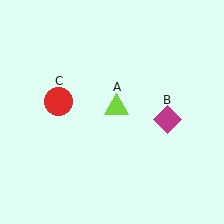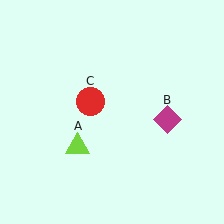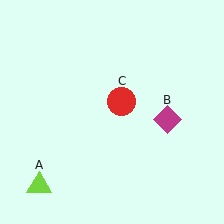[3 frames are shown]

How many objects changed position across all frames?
2 objects changed position: lime triangle (object A), red circle (object C).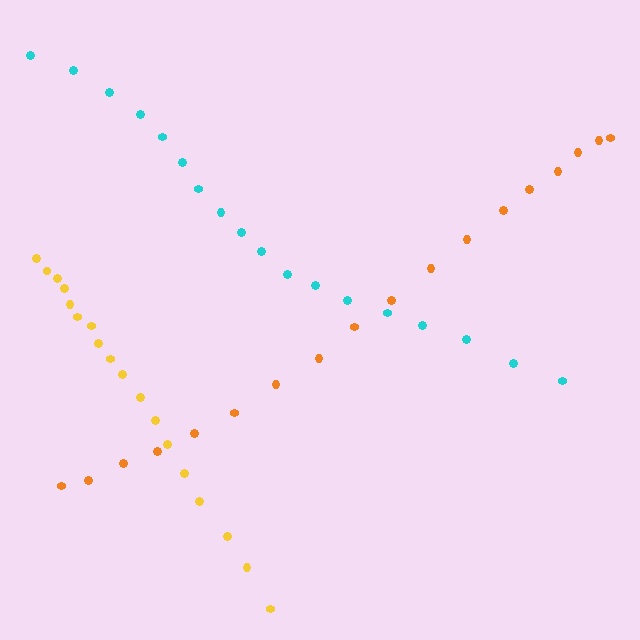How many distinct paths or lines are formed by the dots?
There are 3 distinct paths.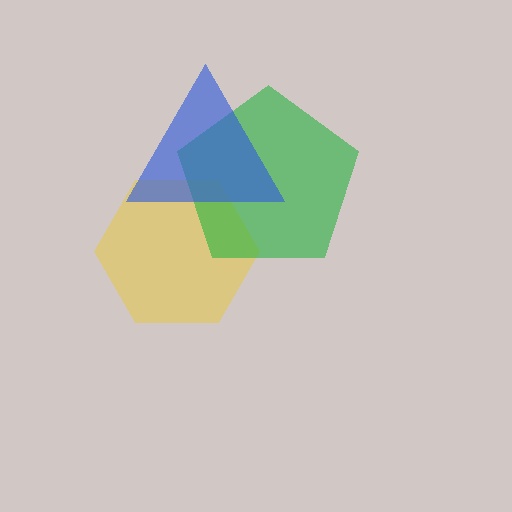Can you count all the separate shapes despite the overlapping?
Yes, there are 3 separate shapes.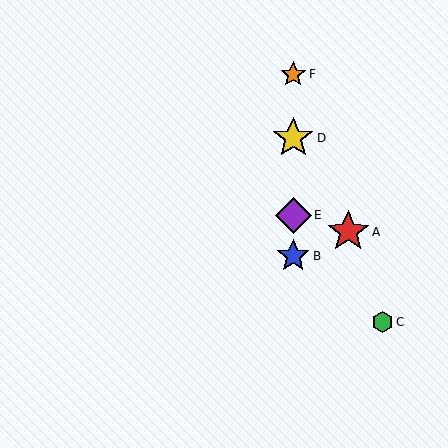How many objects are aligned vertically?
4 objects (B, D, E, F) are aligned vertically.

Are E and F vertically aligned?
Yes, both are at x≈293.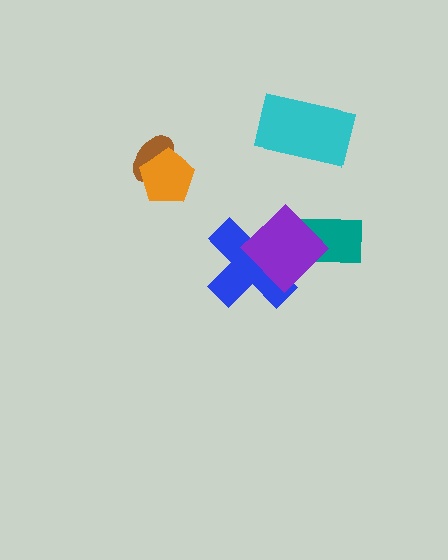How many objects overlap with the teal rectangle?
1 object overlaps with the teal rectangle.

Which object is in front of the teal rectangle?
The purple diamond is in front of the teal rectangle.